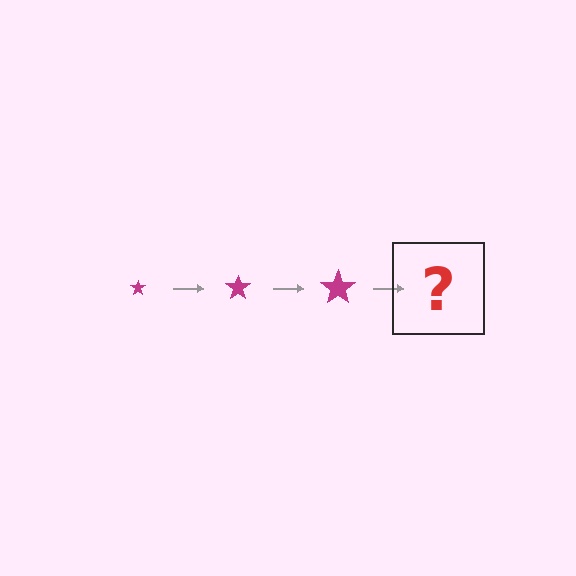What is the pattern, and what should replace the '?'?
The pattern is that the star gets progressively larger each step. The '?' should be a magenta star, larger than the previous one.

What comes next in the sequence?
The next element should be a magenta star, larger than the previous one.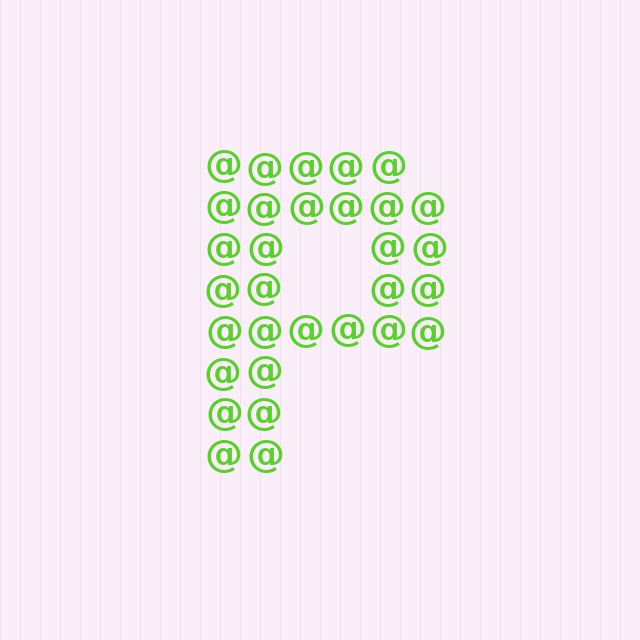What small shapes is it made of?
It is made of small at signs.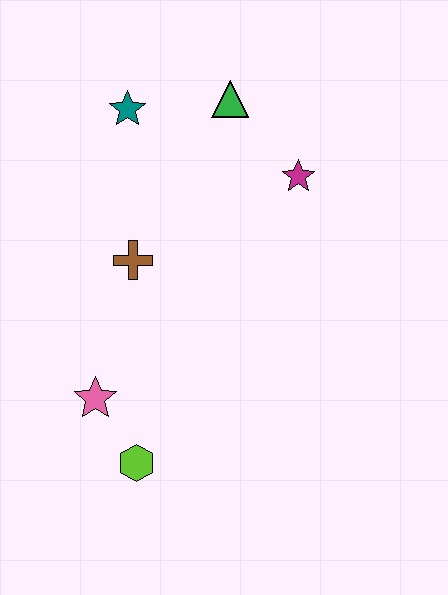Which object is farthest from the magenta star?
The lime hexagon is farthest from the magenta star.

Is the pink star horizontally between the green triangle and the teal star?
No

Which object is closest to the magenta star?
The green triangle is closest to the magenta star.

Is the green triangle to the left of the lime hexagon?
No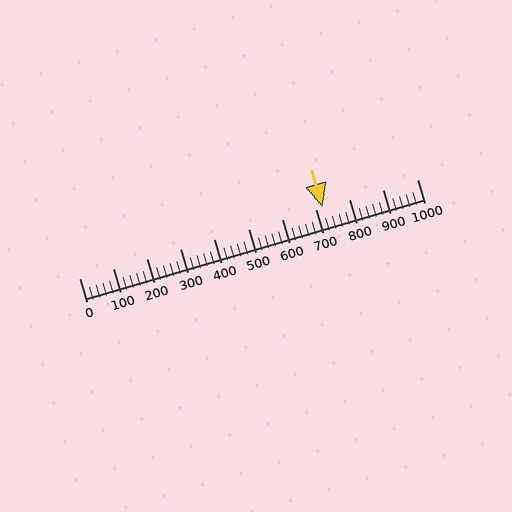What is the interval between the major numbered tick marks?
The major tick marks are spaced 100 units apart.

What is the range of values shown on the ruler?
The ruler shows values from 0 to 1000.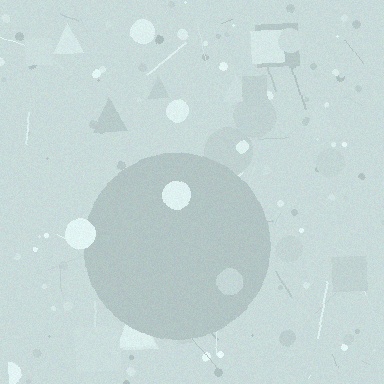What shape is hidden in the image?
A circle is hidden in the image.